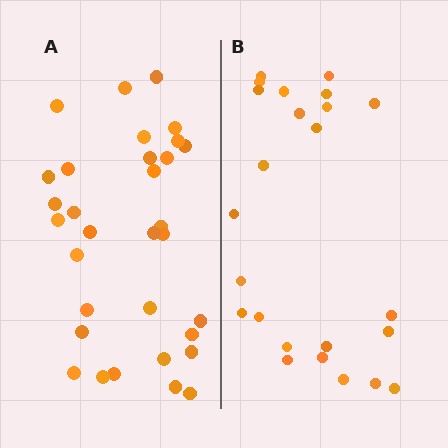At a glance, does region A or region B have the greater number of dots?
Region A (the left region) has more dots.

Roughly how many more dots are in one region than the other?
Region A has roughly 8 or so more dots than region B.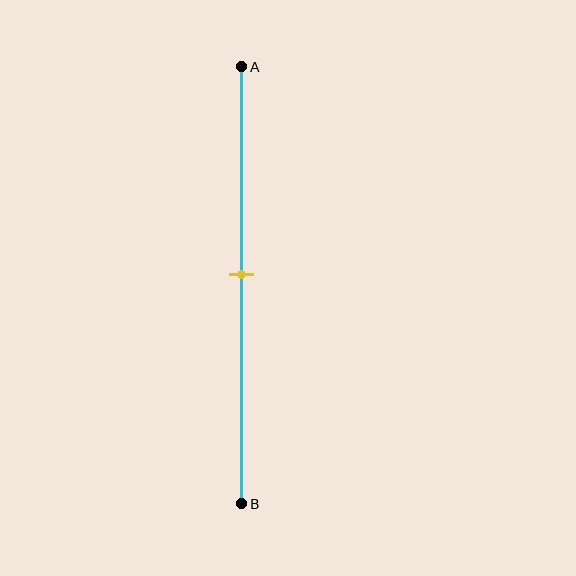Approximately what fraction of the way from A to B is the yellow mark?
The yellow mark is approximately 50% of the way from A to B.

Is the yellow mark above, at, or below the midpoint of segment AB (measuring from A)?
The yellow mark is approximately at the midpoint of segment AB.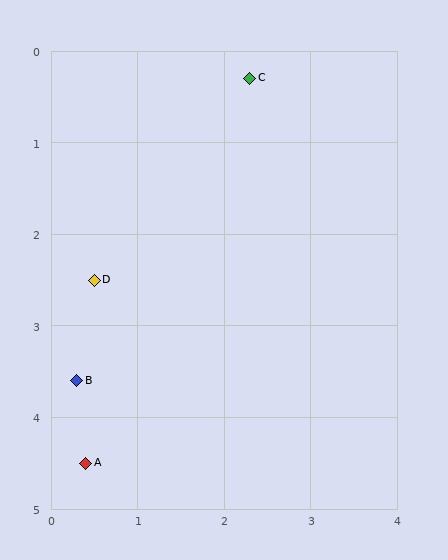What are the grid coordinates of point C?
Point C is at approximately (2.3, 0.3).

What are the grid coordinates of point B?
Point B is at approximately (0.3, 3.6).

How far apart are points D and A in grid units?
Points D and A are about 2.0 grid units apart.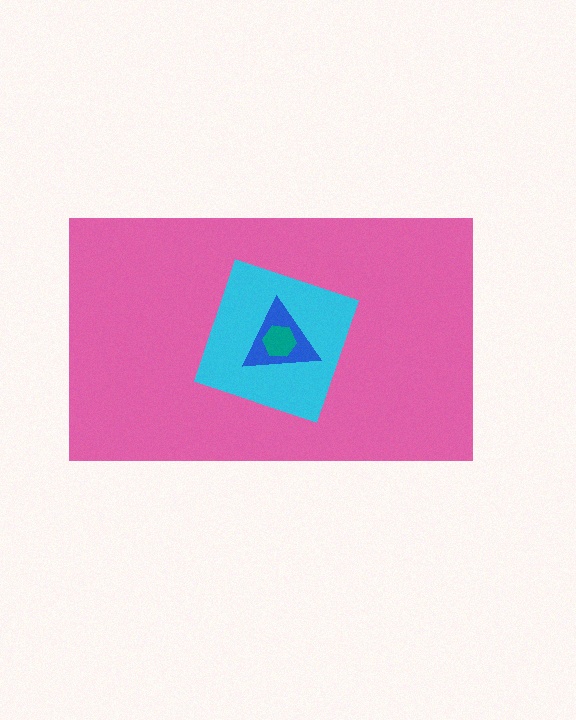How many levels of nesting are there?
4.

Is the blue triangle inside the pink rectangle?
Yes.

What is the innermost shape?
The teal hexagon.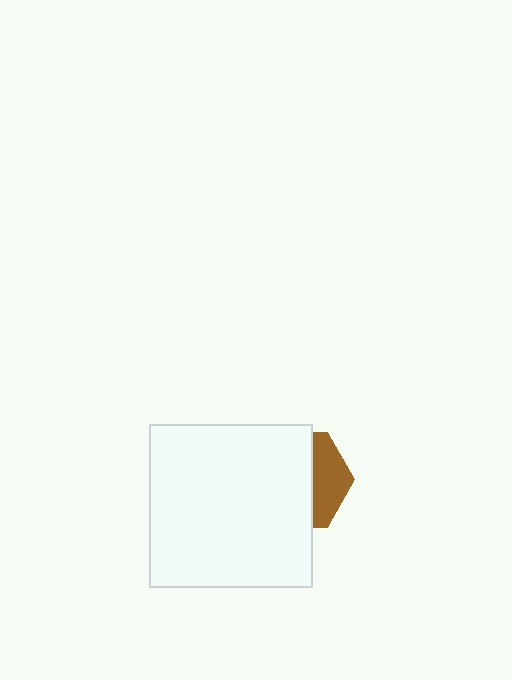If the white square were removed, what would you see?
You would see the complete brown hexagon.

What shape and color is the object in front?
The object in front is a white square.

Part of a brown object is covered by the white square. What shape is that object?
It is a hexagon.